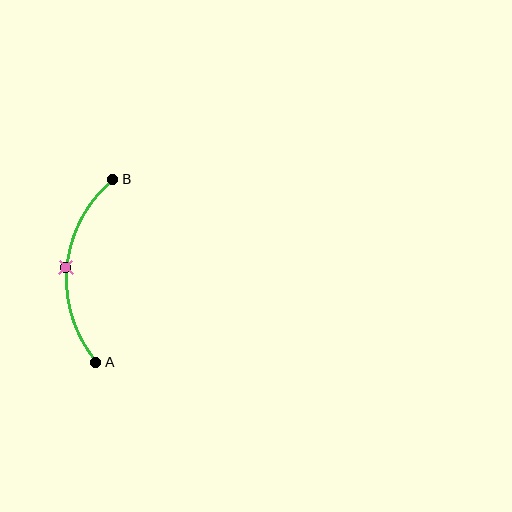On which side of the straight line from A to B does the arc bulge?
The arc bulges to the left of the straight line connecting A and B.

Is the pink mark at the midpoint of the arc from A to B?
Yes. The pink mark lies on the arc at equal arc-length from both A and B — it is the arc midpoint.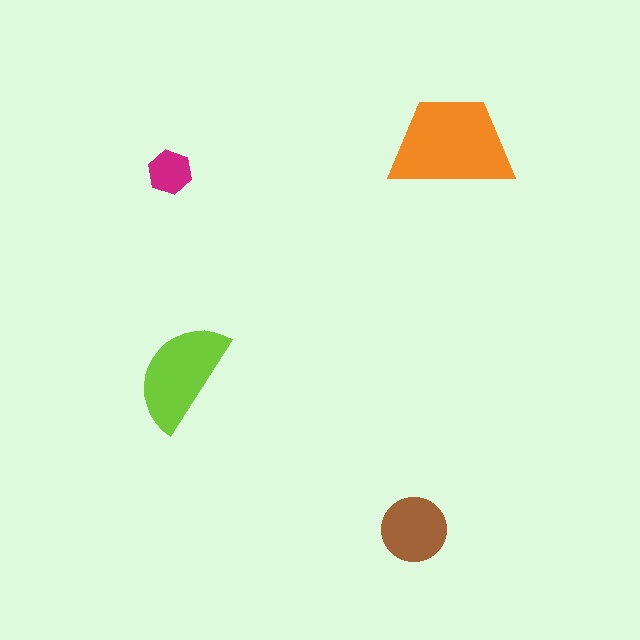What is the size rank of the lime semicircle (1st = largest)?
2nd.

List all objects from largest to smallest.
The orange trapezoid, the lime semicircle, the brown circle, the magenta hexagon.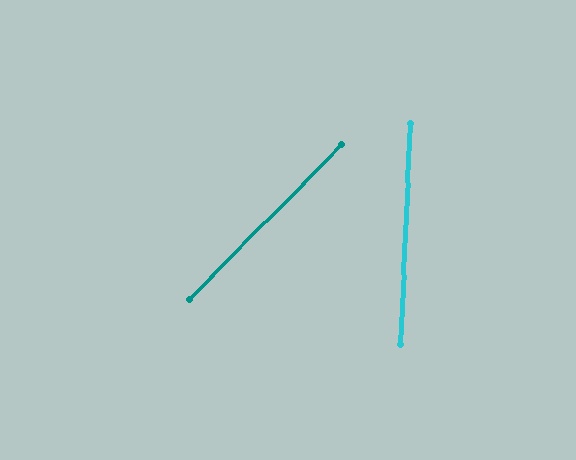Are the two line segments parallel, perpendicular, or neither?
Neither parallel nor perpendicular — they differ by about 42°.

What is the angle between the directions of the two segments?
Approximately 42 degrees.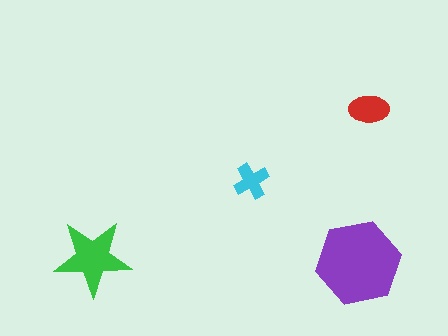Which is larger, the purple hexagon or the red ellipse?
The purple hexagon.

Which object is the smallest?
The cyan cross.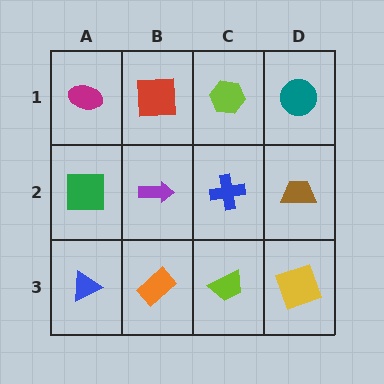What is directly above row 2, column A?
A magenta ellipse.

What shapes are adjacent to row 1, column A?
A green square (row 2, column A), a red square (row 1, column B).